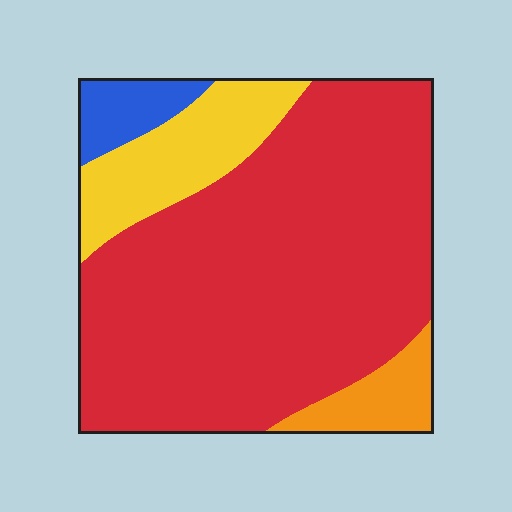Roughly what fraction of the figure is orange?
Orange covers 7% of the figure.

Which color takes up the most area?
Red, at roughly 75%.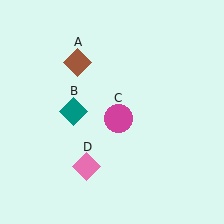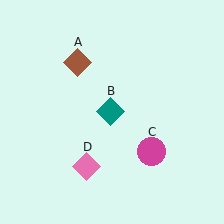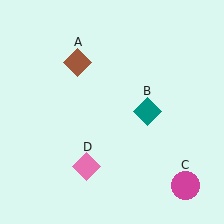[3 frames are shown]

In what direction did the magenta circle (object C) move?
The magenta circle (object C) moved down and to the right.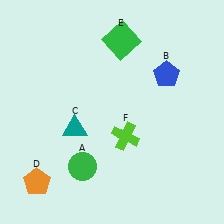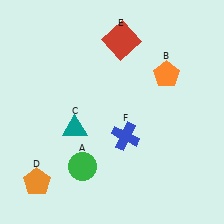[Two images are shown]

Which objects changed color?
B changed from blue to orange. E changed from green to red. F changed from lime to blue.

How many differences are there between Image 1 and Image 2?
There are 3 differences between the two images.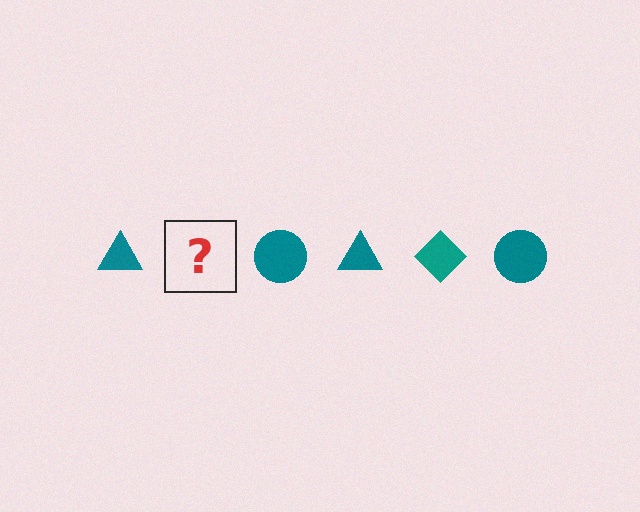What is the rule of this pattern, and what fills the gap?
The rule is that the pattern cycles through triangle, diamond, circle shapes in teal. The gap should be filled with a teal diamond.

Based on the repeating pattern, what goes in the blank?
The blank should be a teal diamond.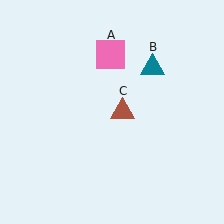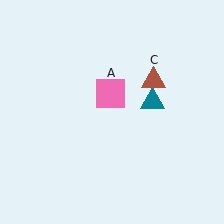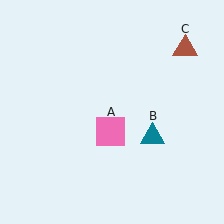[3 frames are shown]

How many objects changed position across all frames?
3 objects changed position: pink square (object A), teal triangle (object B), brown triangle (object C).